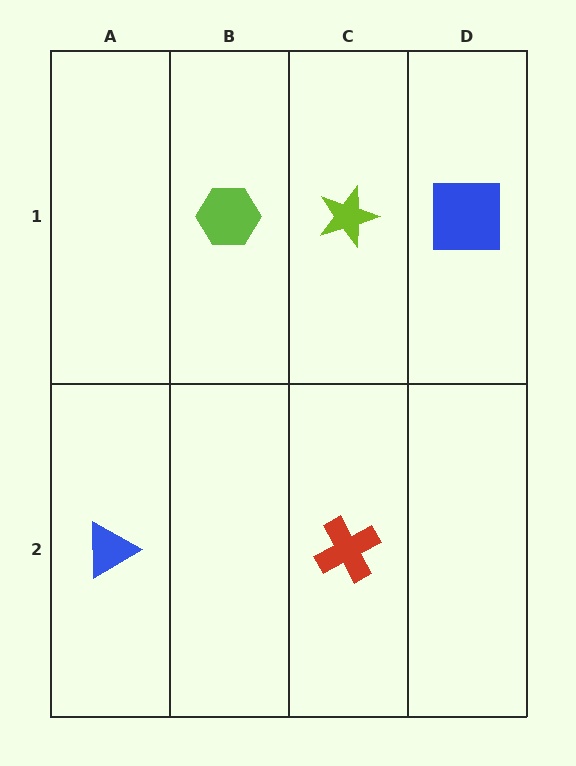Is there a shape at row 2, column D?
No, that cell is empty.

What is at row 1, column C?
A lime star.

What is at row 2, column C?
A red cross.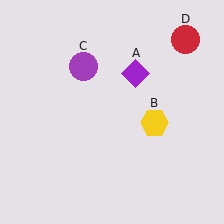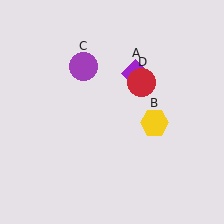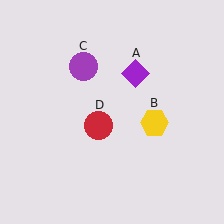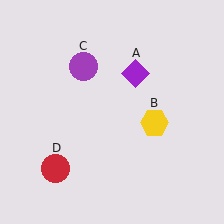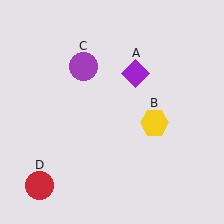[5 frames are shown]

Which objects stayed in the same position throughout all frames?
Purple diamond (object A) and yellow hexagon (object B) and purple circle (object C) remained stationary.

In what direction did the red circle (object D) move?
The red circle (object D) moved down and to the left.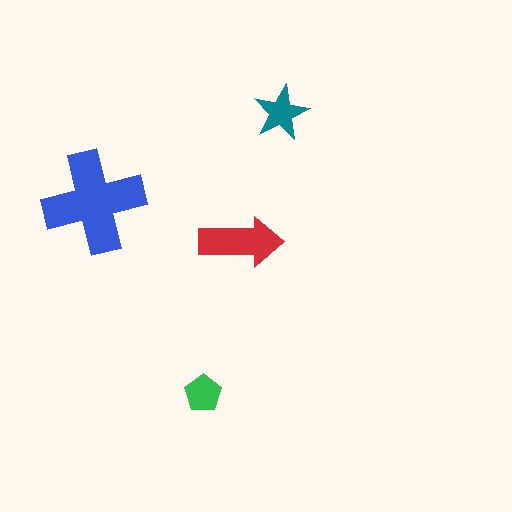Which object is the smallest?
The green pentagon.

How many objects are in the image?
There are 4 objects in the image.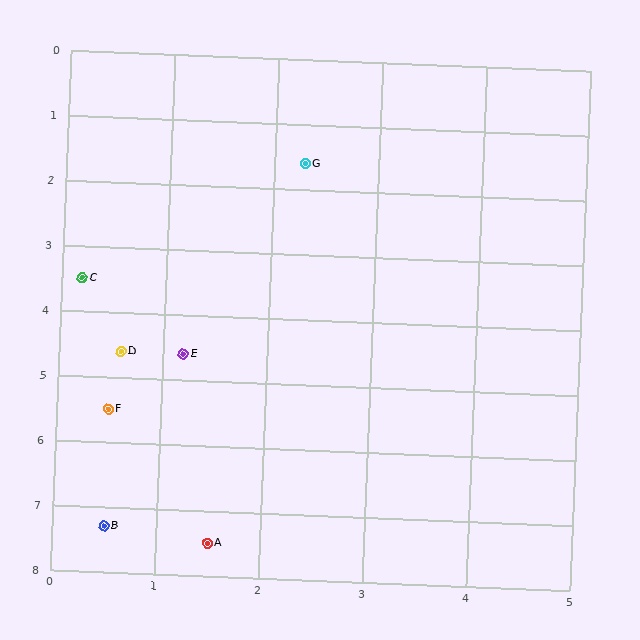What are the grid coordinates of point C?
Point C is at approximately (0.2, 3.5).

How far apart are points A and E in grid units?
Points A and E are about 2.9 grid units apart.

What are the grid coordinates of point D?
Point D is at approximately (0.6, 4.6).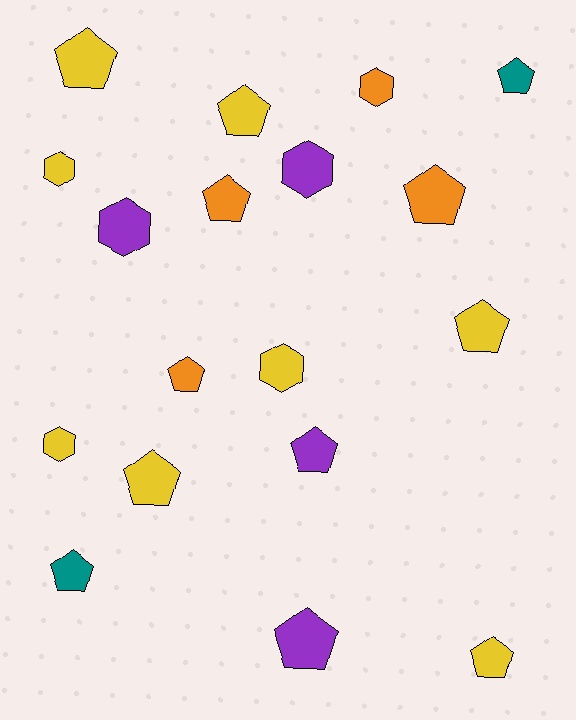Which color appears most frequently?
Yellow, with 8 objects.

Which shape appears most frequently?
Pentagon, with 12 objects.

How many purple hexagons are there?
There are 2 purple hexagons.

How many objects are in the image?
There are 18 objects.